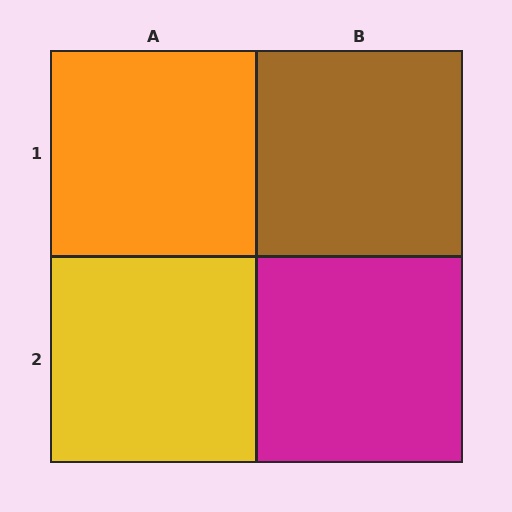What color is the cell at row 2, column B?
Magenta.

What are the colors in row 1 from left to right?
Orange, brown.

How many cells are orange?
1 cell is orange.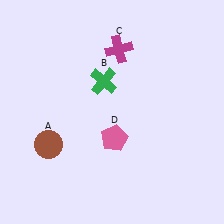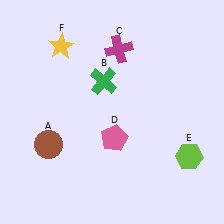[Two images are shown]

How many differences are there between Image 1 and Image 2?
There are 2 differences between the two images.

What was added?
A lime hexagon (E), a yellow star (F) were added in Image 2.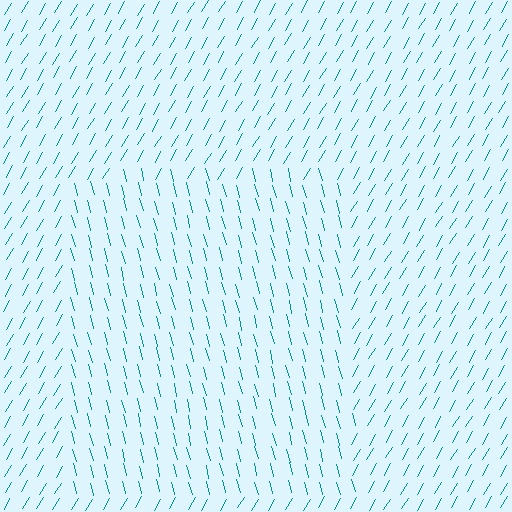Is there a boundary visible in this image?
Yes, there is a texture boundary formed by a change in line orientation.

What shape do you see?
I see a rectangle.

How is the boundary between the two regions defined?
The boundary is defined purely by a change in line orientation (approximately 45 degrees difference). All lines are the same color and thickness.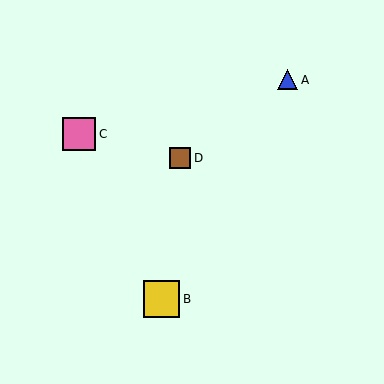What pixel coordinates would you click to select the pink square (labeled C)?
Click at (79, 134) to select the pink square C.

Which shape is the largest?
The yellow square (labeled B) is the largest.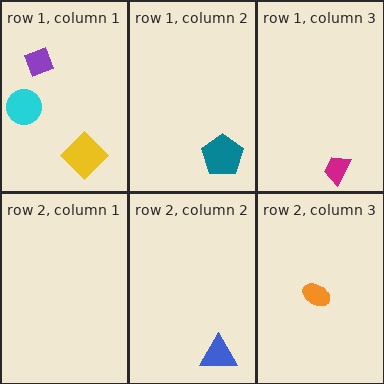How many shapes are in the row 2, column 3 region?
1.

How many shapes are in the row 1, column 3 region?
1.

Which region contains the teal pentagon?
The row 1, column 2 region.